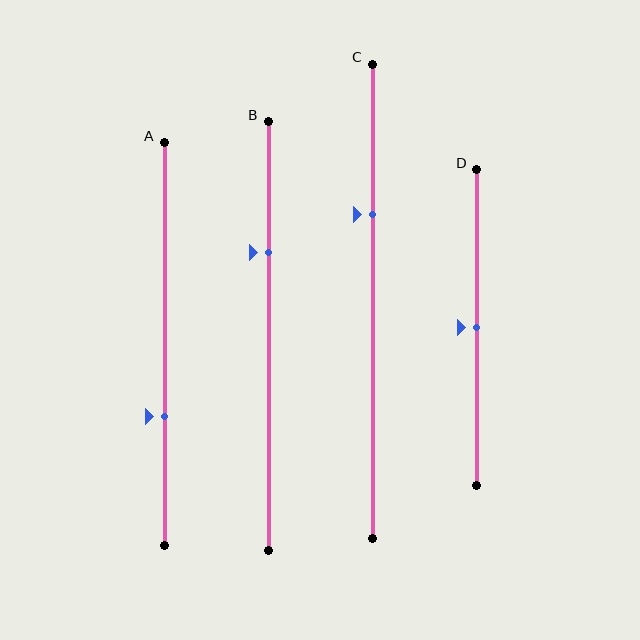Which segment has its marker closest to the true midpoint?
Segment D has its marker closest to the true midpoint.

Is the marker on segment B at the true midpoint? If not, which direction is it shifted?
No, the marker on segment B is shifted upward by about 20% of the segment length.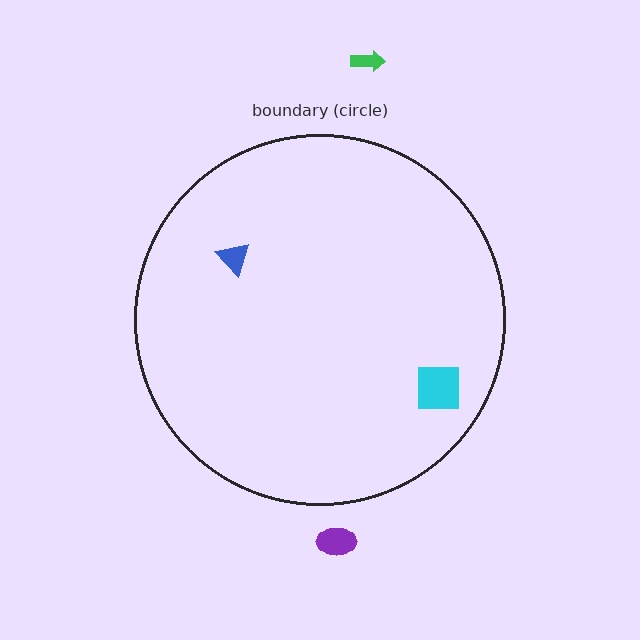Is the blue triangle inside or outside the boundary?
Inside.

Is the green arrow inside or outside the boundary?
Outside.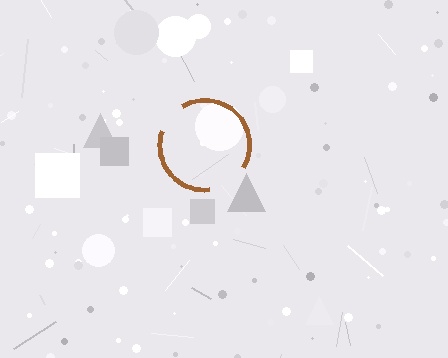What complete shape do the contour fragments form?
The contour fragments form a circle.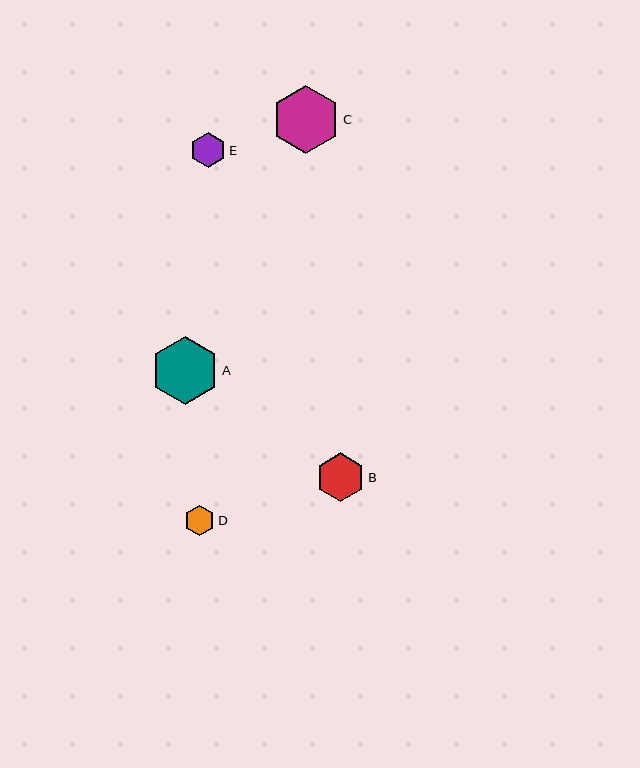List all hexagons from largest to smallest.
From largest to smallest: A, C, B, E, D.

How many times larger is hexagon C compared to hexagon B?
Hexagon C is approximately 1.4 times the size of hexagon B.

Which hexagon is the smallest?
Hexagon D is the smallest with a size of approximately 31 pixels.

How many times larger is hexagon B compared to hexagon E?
Hexagon B is approximately 1.4 times the size of hexagon E.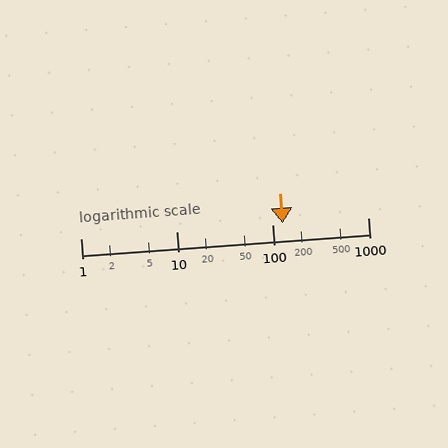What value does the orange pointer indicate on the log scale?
The pointer indicates approximately 130.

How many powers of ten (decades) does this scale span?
The scale spans 3 decades, from 1 to 1000.